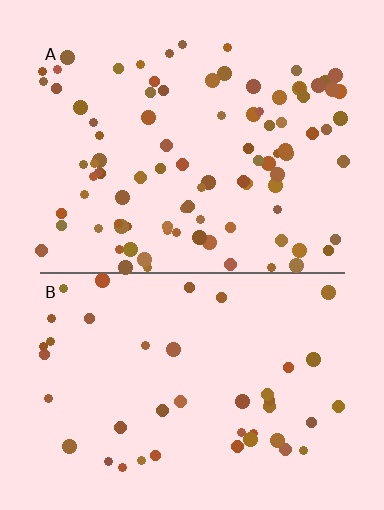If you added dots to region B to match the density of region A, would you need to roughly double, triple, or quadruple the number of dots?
Approximately double.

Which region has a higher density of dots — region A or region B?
A (the top).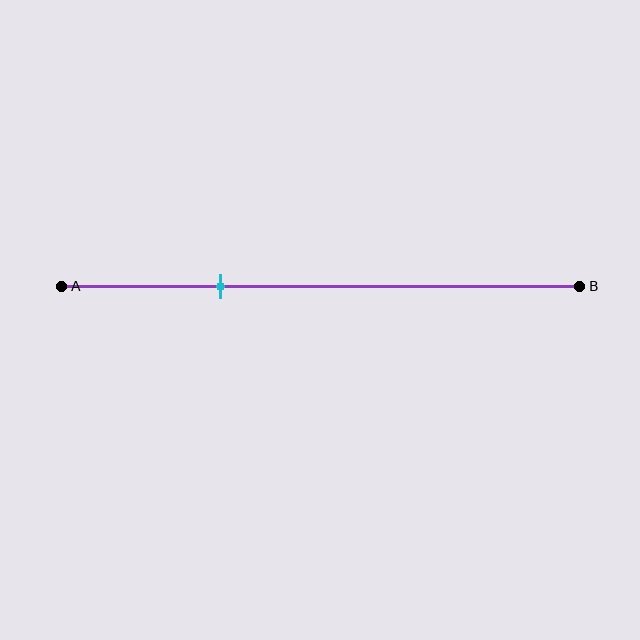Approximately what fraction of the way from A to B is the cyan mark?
The cyan mark is approximately 30% of the way from A to B.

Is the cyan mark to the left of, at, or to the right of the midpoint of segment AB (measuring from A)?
The cyan mark is to the left of the midpoint of segment AB.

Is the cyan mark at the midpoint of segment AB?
No, the mark is at about 30% from A, not at the 50% midpoint.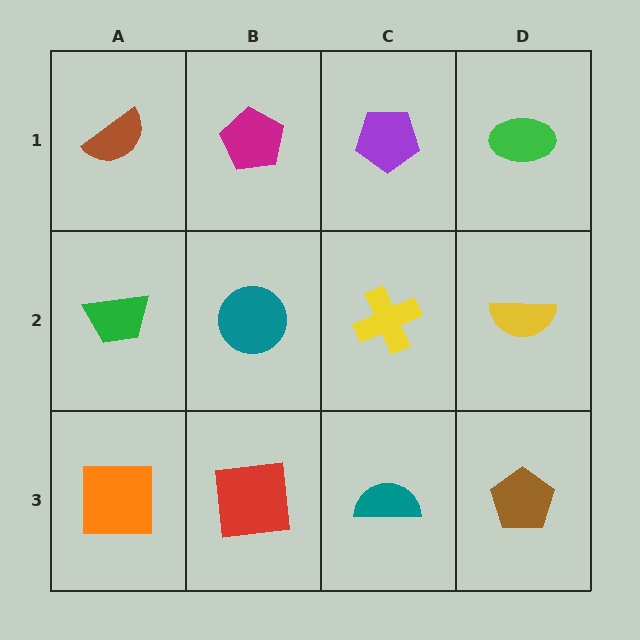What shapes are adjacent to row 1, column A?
A green trapezoid (row 2, column A), a magenta pentagon (row 1, column B).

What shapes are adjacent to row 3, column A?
A green trapezoid (row 2, column A), a red square (row 3, column B).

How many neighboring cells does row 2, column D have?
3.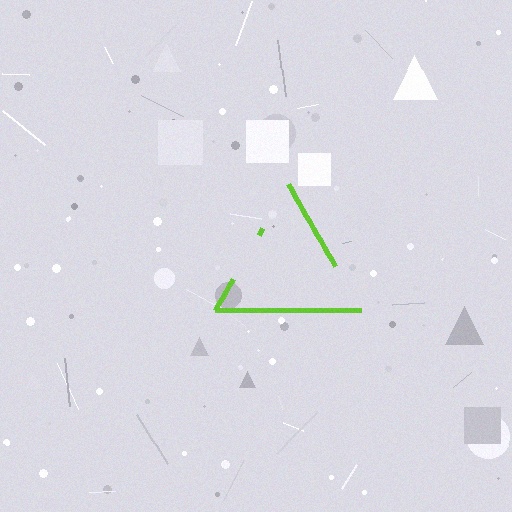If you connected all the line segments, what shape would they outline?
They would outline a triangle.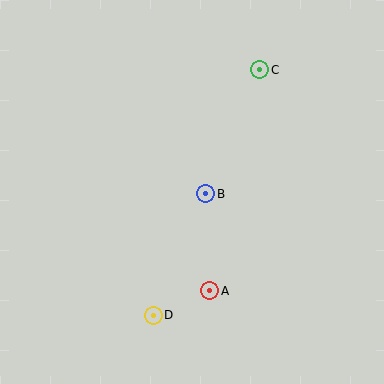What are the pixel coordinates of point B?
Point B is at (206, 194).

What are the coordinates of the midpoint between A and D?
The midpoint between A and D is at (182, 303).